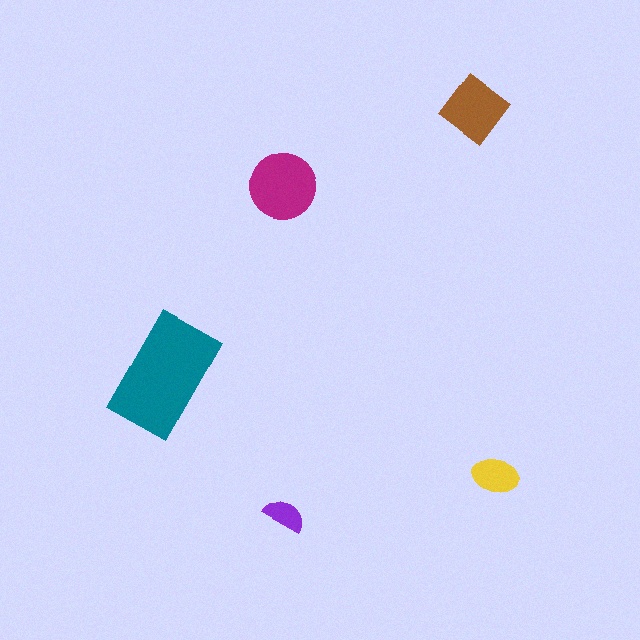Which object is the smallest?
The purple semicircle.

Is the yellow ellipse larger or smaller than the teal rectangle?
Smaller.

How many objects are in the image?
There are 5 objects in the image.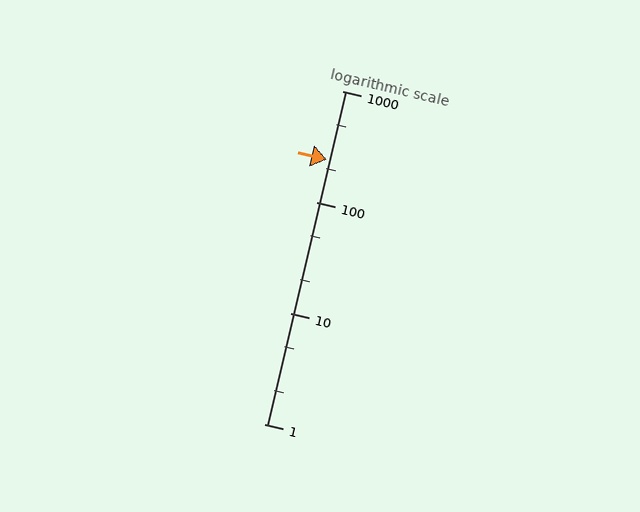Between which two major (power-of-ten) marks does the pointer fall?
The pointer is between 100 and 1000.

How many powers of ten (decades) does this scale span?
The scale spans 3 decades, from 1 to 1000.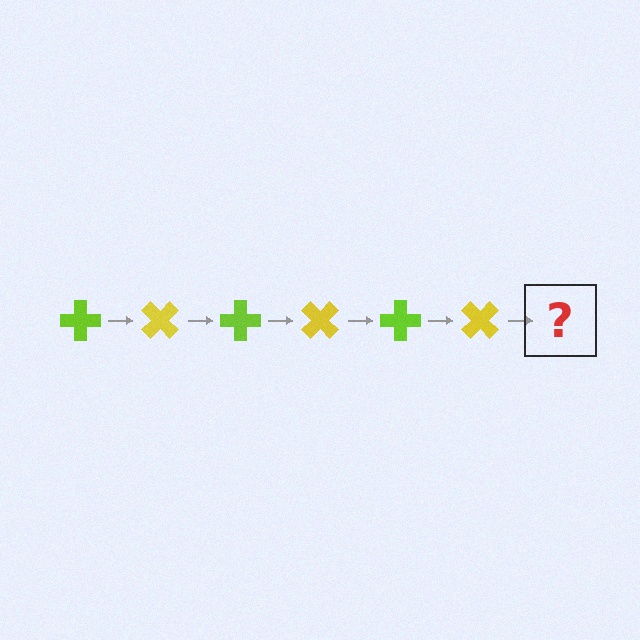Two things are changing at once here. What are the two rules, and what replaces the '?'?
The two rules are that it rotates 45 degrees each step and the color cycles through lime and yellow. The '?' should be a lime cross, rotated 270 degrees from the start.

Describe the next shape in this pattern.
It should be a lime cross, rotated 270 degrees from the start.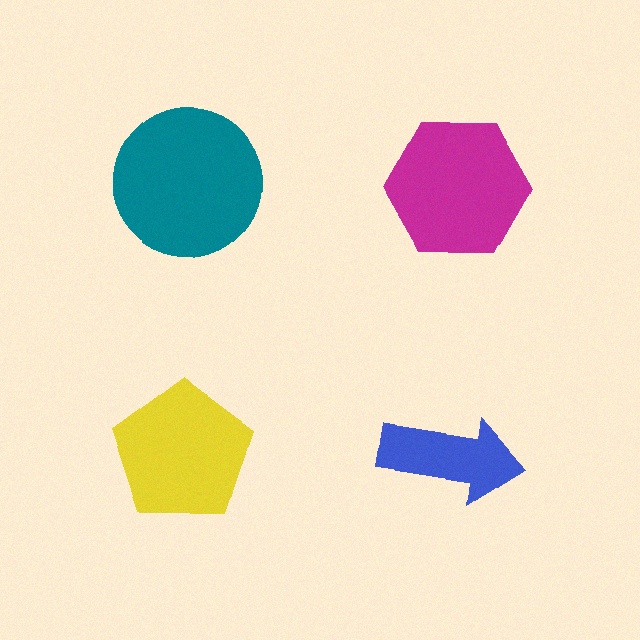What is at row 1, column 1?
A teal circle.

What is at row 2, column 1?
A yellow pentagon.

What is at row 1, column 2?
A magenta hexagon.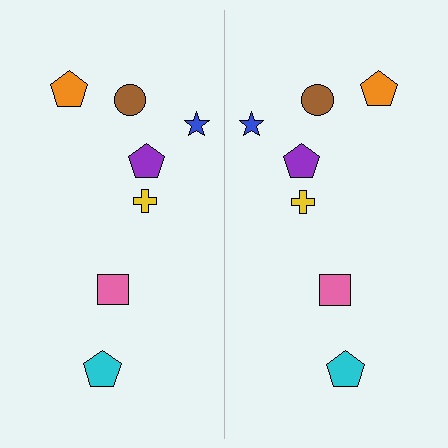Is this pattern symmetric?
Yes, this pattern has bilateral (reflection) symmetry.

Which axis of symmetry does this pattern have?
The pattern has a vertical axis of symmetry running through the center of the image.